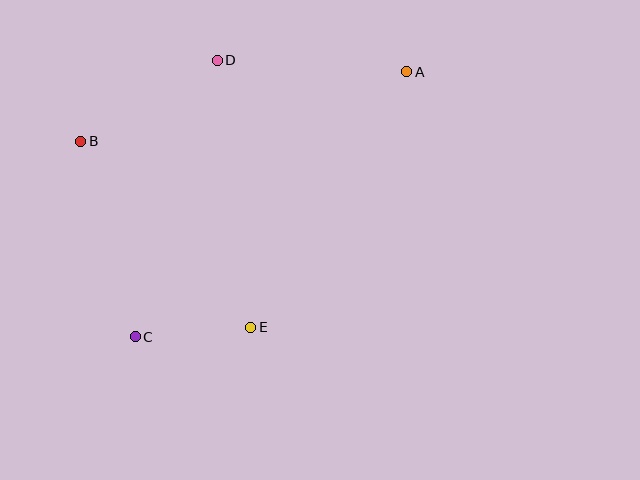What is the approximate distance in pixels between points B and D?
The distance between B and D is approximately 159 pixels.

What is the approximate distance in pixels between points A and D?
The distance between A and D is approximately 190 pixels.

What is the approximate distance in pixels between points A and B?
The distance between A and B is approximately 333 pixels.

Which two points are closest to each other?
Points C and E are closest to each other.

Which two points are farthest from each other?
Points A and C are farthest from each other.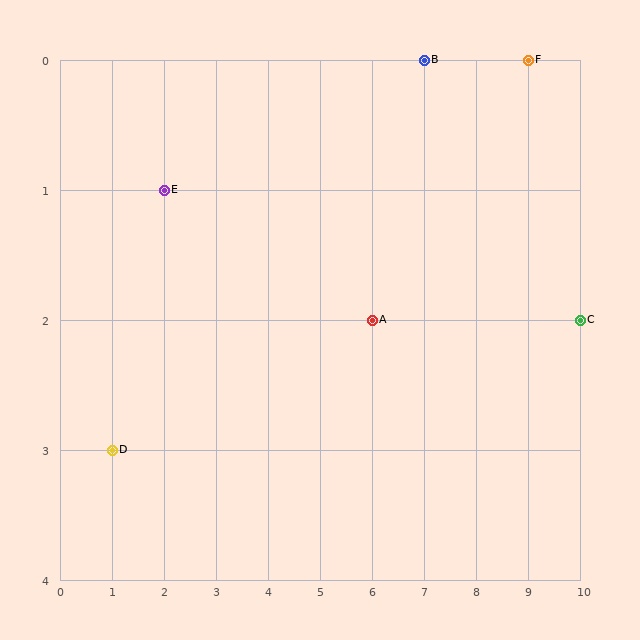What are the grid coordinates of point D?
Point D is at grid coordinates (1, 3).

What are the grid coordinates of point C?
Point C is at grid coordinates (10, 2).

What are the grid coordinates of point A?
Point A is at grid coordinates (6, 2).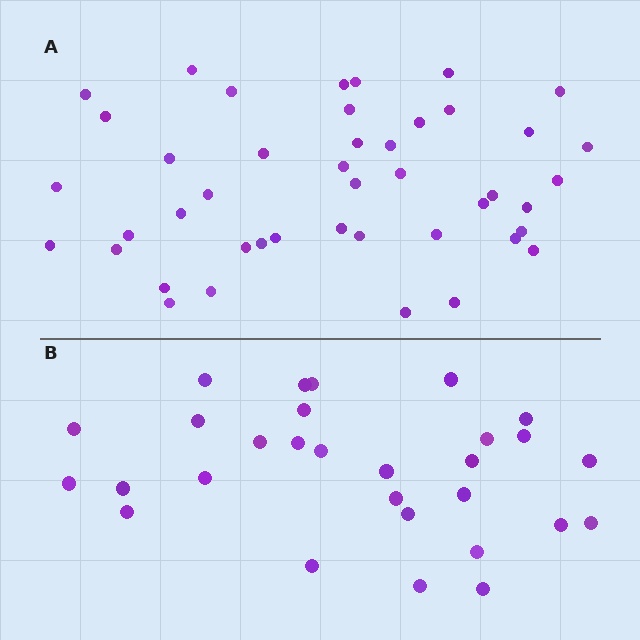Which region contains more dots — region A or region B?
Region A (the top region) has more dots.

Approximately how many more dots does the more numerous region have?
Region A has approximately 15 more dots than region B.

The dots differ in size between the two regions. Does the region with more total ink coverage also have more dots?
No. Region B has more total ink coverage because its dots are larger, but region A actually contains more individual dots. Total area can be misleading — the number of items is what matters here.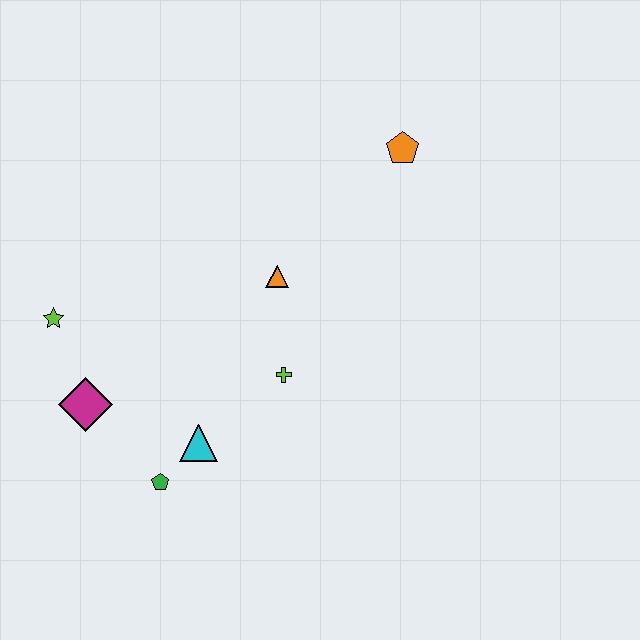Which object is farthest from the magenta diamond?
The orange pentagon is farthest from the magenta diamond.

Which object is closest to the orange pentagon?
The orange triangle is closest to the orange pentagon.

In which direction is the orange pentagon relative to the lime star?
The orange pentagon is to the right of the lime star.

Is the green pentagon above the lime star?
No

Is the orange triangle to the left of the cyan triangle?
No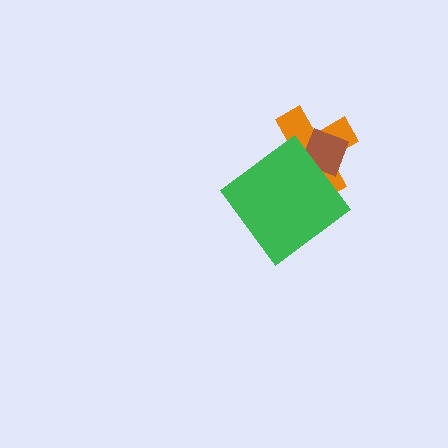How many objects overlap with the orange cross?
2 objects overlap with the orange cross.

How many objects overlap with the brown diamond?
2 objects overlap with the brown diamond.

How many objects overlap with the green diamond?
2 objects overlap with the green diamond.